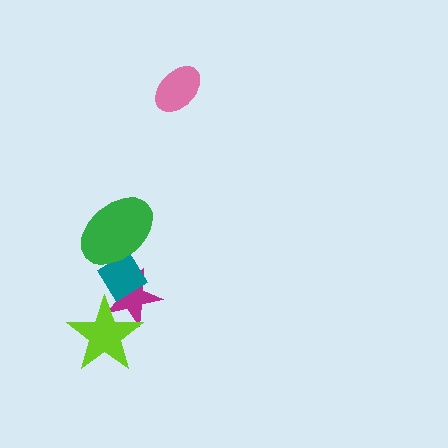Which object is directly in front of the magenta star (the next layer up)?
The lime star is directly in front of the magenta star.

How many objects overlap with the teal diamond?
2 objects overlap with the teal diamond.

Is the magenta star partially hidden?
Yes, it is partially covered by another shape.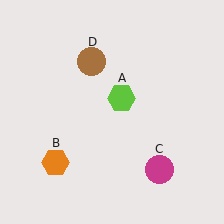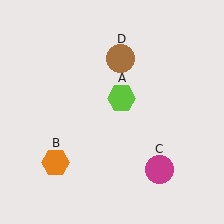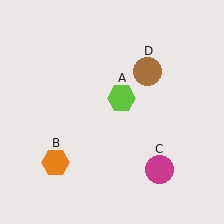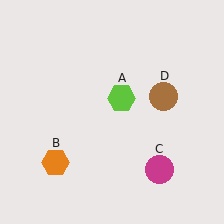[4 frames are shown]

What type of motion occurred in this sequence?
The brown circle (object D) rotated clockwise around the center of the scene.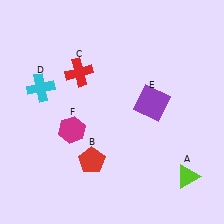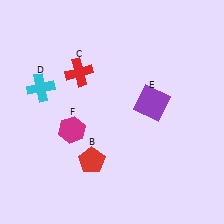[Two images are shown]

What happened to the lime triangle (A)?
The lime triangle (A) was removed in Image 2. It was in the bottom-right area of Image 1.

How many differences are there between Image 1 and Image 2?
There is 1 difference between the two images.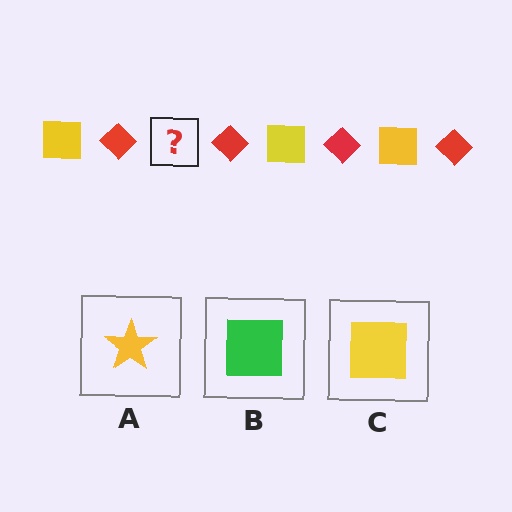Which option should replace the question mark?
Option C.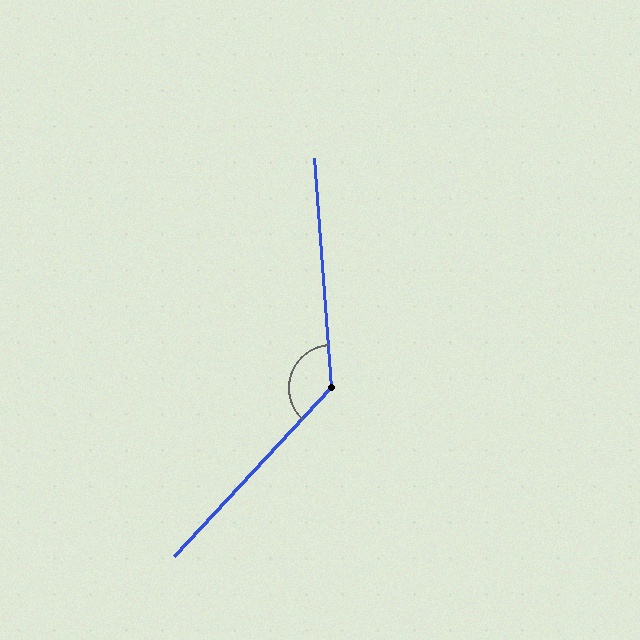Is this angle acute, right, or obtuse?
It is obtuse.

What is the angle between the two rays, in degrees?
Approximately 133 degrees.